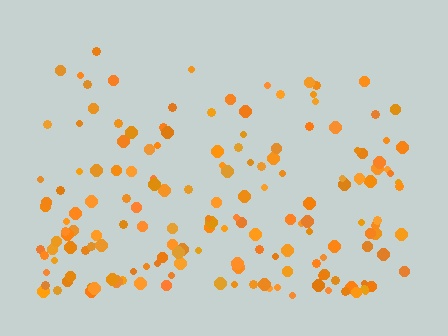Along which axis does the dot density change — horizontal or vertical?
Vertical.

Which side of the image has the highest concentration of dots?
The bottom.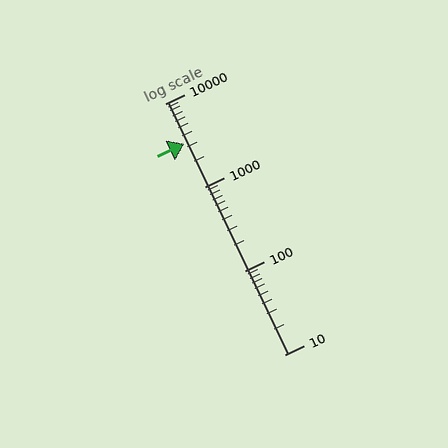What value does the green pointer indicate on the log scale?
The pointer indicates approximately 3300.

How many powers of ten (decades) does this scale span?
The scale spans 3 decades, from 10 to 10000.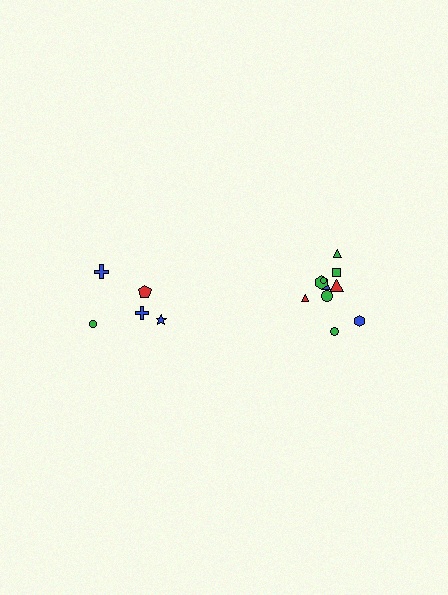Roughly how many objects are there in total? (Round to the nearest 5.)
Roughly 15 objects in total.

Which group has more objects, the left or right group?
The right group.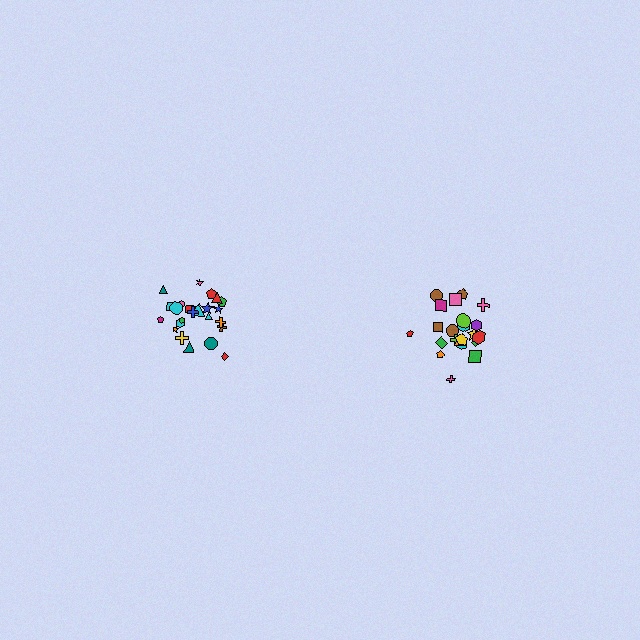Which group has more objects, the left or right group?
The left group.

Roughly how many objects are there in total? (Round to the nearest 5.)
Roughly 45 objects in total.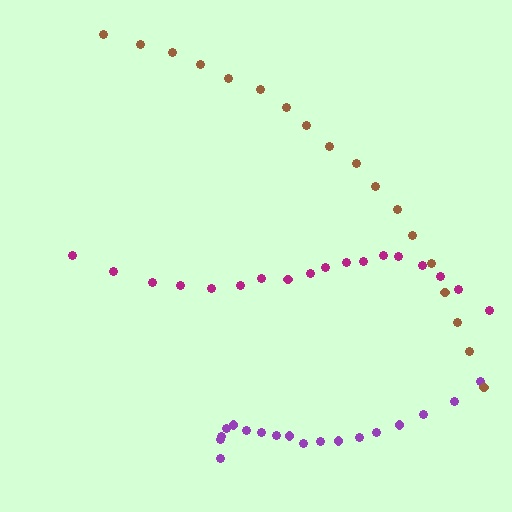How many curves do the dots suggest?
There are 3 distinct paths.